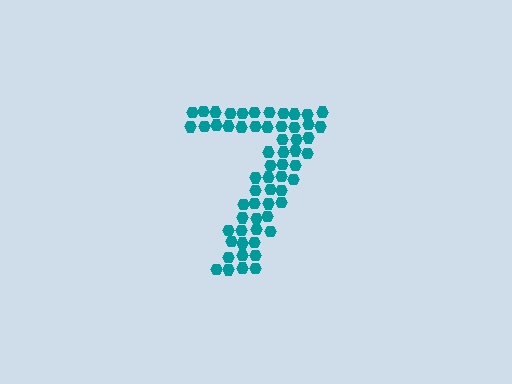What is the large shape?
The large shape is the digit 7.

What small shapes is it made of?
It is made of small hexagons.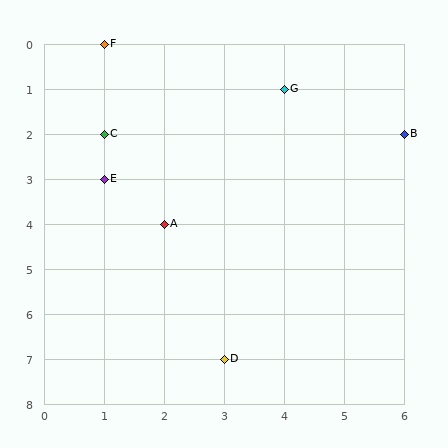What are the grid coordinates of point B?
Point B is at grid coordinates (6, 2).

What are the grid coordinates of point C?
Point C is at grid coordinates (1, 2).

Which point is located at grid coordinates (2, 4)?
Point A is at (2, 4).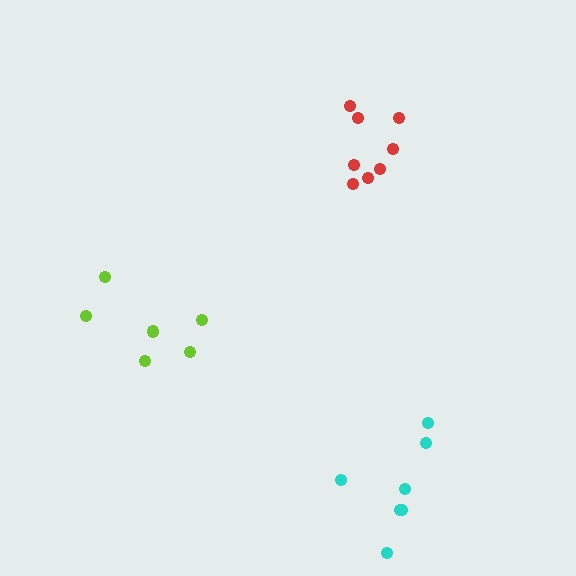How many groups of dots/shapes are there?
There are 3 groups.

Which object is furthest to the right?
The cyan cluster is rightmost.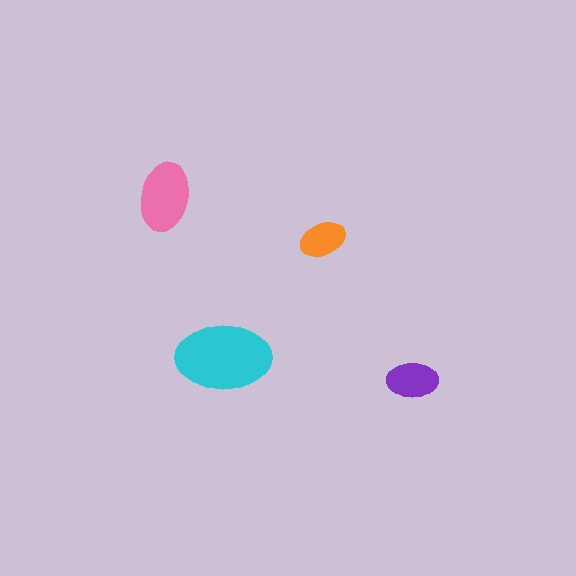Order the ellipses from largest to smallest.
the cyan one, the pink one, the purple one, the orange one.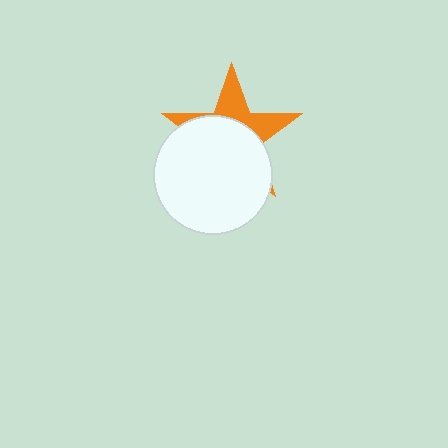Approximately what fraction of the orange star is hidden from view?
Roughly 64% of the orange star is hidden behind the white circle.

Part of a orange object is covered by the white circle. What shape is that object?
It is a star.